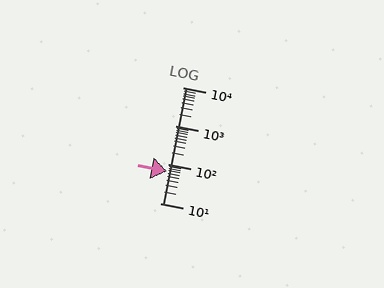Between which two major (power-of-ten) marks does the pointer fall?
The pointer is between 10 and 100.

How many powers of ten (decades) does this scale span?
The scale spans 3 decades, from 10 to 10000.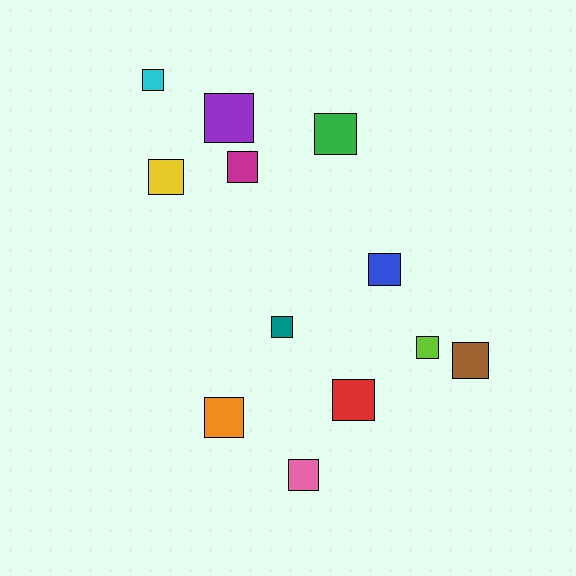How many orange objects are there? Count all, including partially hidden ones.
There is 1 orange object.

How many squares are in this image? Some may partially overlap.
There are 12 squares.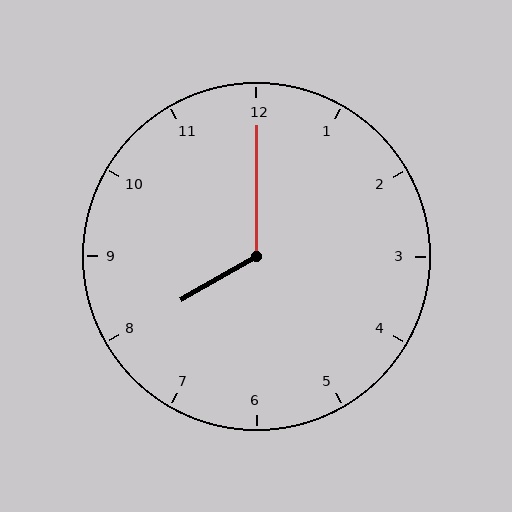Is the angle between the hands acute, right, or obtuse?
It is obtuse.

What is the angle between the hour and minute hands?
Approximately 120 degrees.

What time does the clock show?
8:00.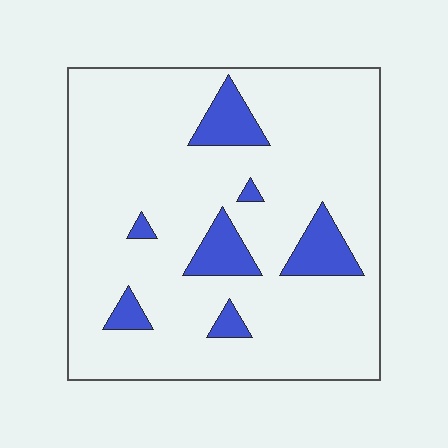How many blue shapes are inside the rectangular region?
7.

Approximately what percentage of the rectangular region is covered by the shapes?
Approximately 10%.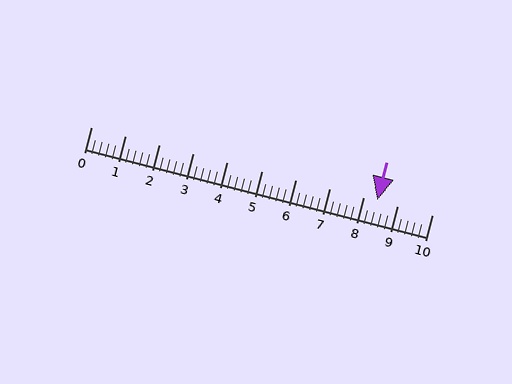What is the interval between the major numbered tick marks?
The major tick marks are spaced 1 units apart.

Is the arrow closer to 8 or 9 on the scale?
The arrow is closer to 8.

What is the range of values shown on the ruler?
The ruler shows values from 0 to 10.